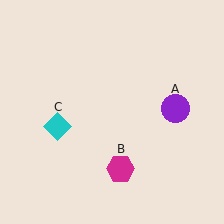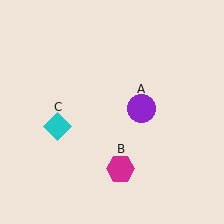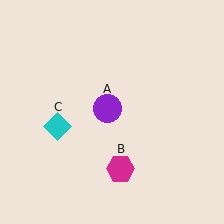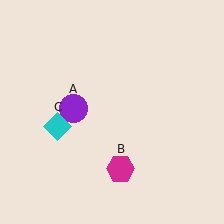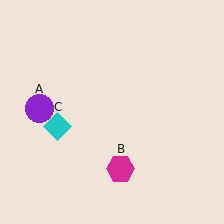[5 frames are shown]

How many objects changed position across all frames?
1 object changed position: purple circle (object A).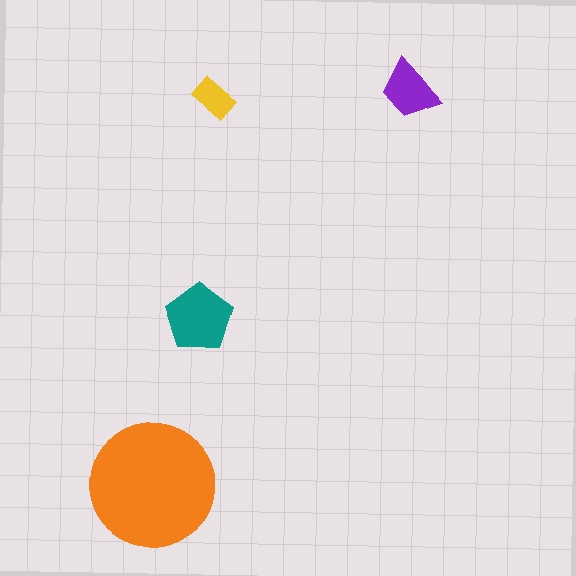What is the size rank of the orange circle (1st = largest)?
1st.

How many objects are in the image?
There are 4 objects in the image.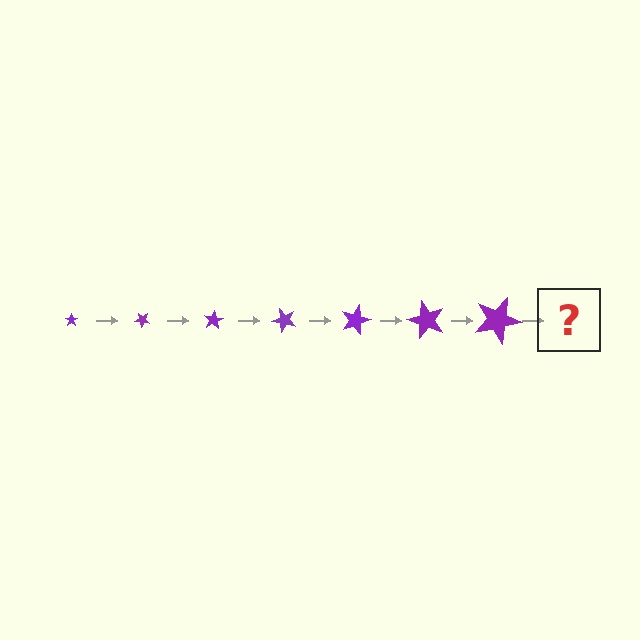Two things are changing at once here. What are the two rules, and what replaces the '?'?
The two rules are that the star grows larger each step and it rotates 40 degrees each step. The '?' should be a star, larger than the previous one and rotated 280 degrees from the start.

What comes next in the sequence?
The next element should be a star, larger than the previous one and rotated 280 degrees from the start.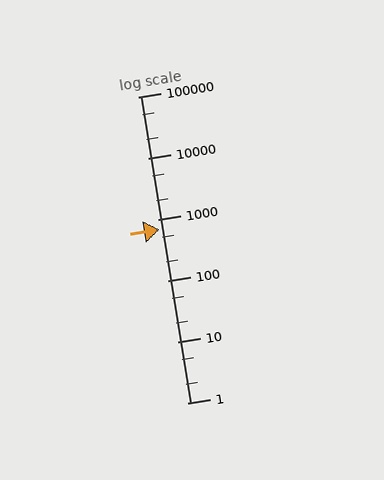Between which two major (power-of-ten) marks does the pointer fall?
The pointer is between 100 and 1000.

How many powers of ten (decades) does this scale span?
The scale spans 5 decades, from 1 to 100000.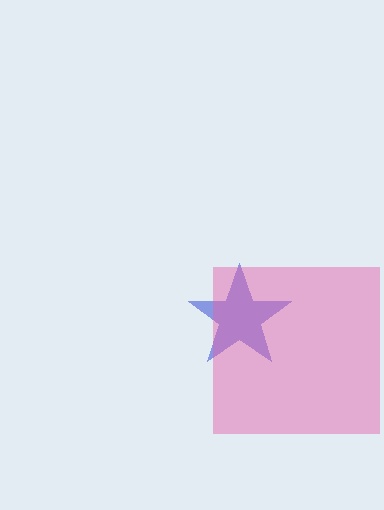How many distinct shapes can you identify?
There are 2 distinct shapes: a blue star, a pink square.